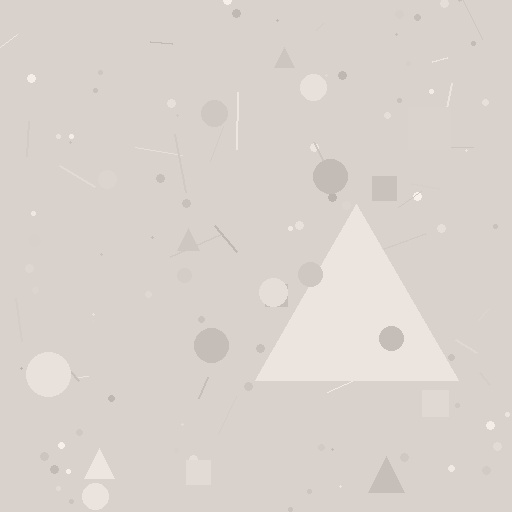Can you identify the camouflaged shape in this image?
The camouflaged shape is a triangle.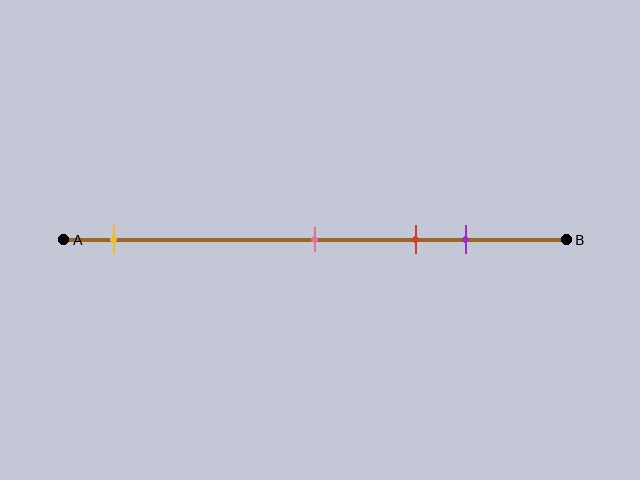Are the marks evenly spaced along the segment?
No, the marks are not evenly spaced.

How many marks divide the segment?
There are 4 marks dividing the segment.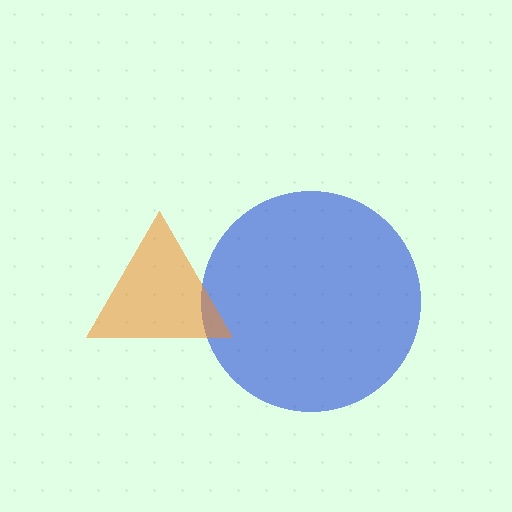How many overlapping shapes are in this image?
There are 2 overlapping shapes in the image.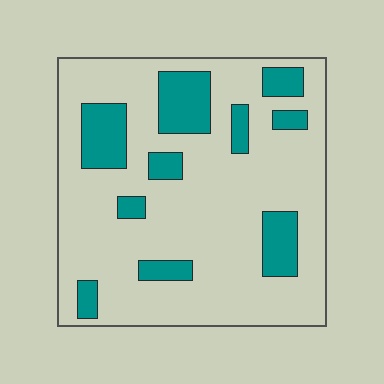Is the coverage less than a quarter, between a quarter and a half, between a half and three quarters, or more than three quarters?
Less than a quarter.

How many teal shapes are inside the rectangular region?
10.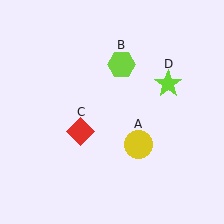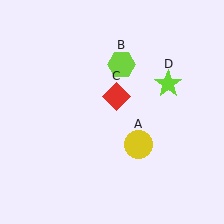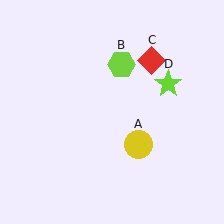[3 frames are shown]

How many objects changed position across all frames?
1 object changed position: red diamond (object C).